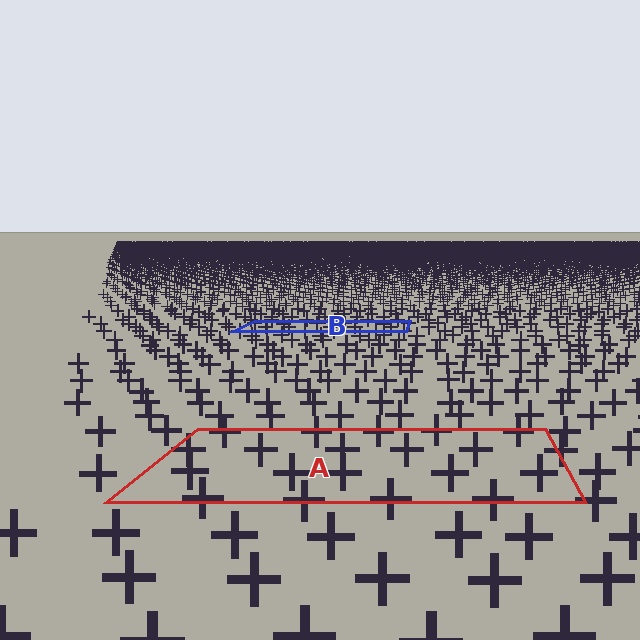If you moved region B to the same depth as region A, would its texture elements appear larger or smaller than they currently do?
They would appear larger. At a closer depth, the same texture elements are projected at a bigger on-screen size.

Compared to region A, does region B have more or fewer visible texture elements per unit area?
Region B has more texture elements per unit area — they are packed more densely because it is farther away.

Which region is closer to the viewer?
Region A is closer. The texture elements there are larger and more spread out.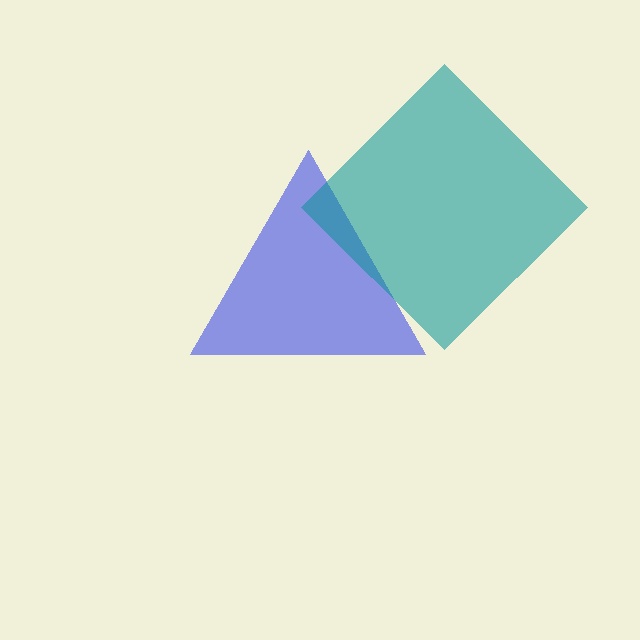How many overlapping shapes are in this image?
There are 2 overlapping shapes in the image.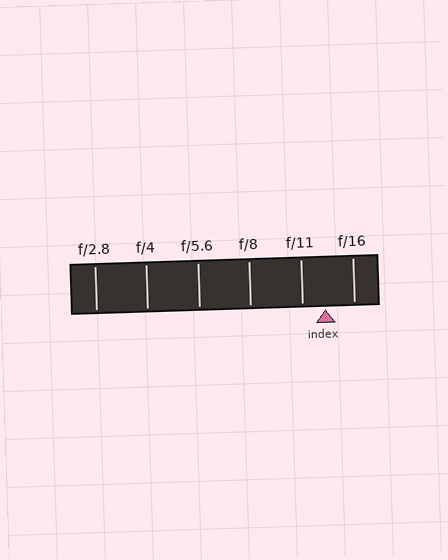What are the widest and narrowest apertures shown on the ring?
The widest aperture shown is f/2.8 and the narrowest is f/16.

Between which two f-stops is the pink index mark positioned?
The index mark is between f/11 and f/16.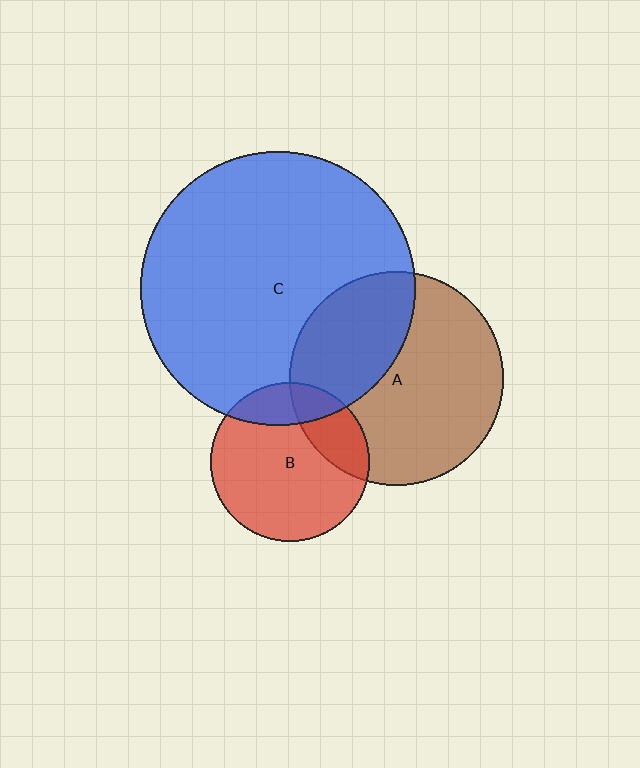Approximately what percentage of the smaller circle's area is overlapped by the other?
Approximately 20%.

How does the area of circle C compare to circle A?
Approximately 1.6 times.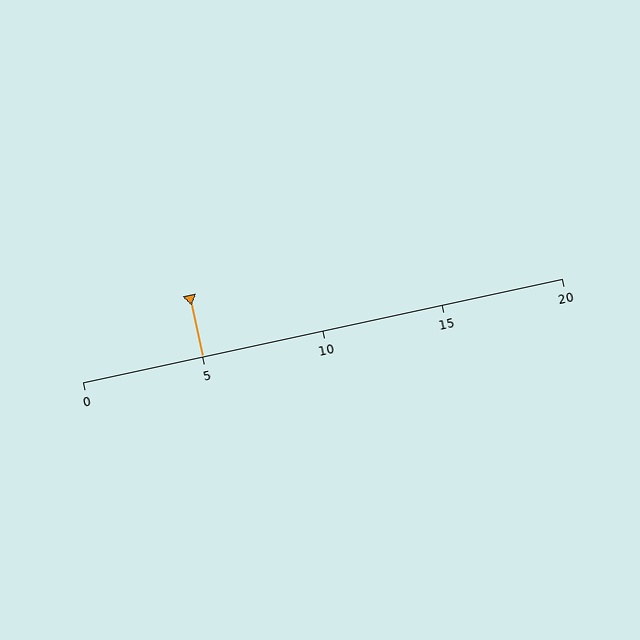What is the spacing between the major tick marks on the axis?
The major ticks are spaced 5 apart.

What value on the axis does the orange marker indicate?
The marker indicates approximately 5.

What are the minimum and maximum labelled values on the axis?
The axis runs from 0 to 20.